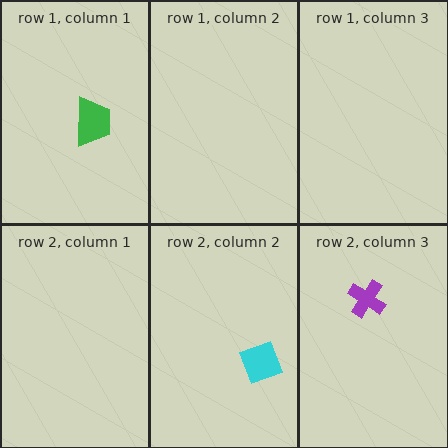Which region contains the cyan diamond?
The row 2, column 2 region.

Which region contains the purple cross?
The row 2, column 3 region.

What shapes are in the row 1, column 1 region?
The green trapezoid.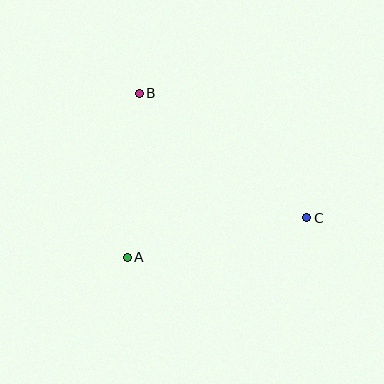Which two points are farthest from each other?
Points B and C are farthest from each other.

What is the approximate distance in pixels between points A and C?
The distance between A and C is approximately 183 pixels.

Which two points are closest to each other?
Points A and B are closest to each other.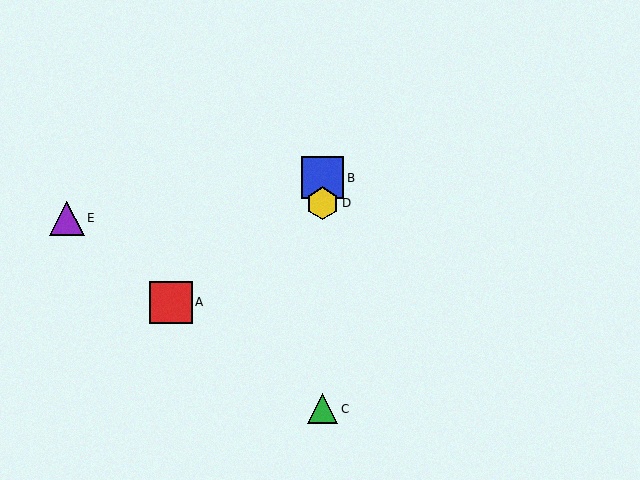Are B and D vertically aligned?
Yes, both are at x≈323.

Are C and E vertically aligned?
No, C is at x≈323 and E is at x≈67.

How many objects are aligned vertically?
3 objects (B, C, D) are aligned vertically.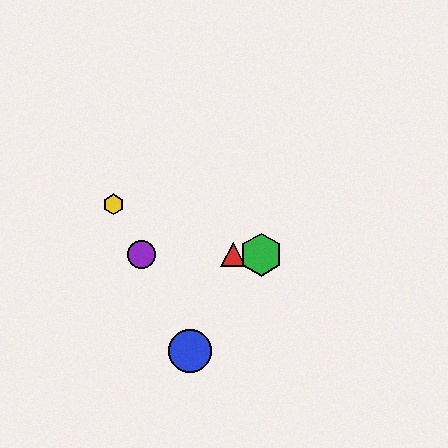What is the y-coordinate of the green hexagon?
The green hexagon is at y≈255.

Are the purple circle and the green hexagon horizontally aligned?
Yes, both are at y≈255.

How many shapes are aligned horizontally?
3 shapes (the red triangle, the green hexagon, the purple circle) are aligned horizontally.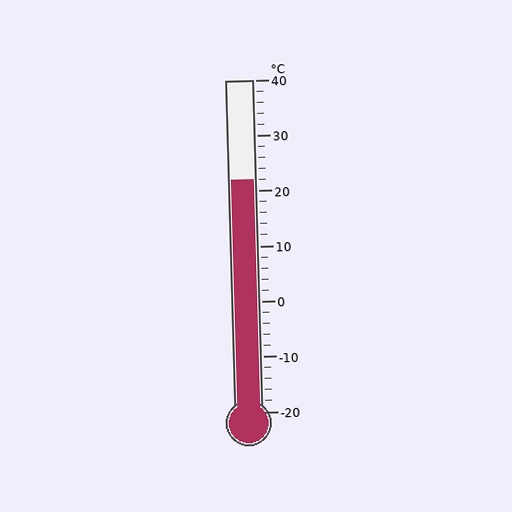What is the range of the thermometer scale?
The thermometer scale ranges from -20°C to 40°C.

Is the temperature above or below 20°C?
The temperature is above 20°C.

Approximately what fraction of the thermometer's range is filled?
The thermometer is filled to approximately 70% of its range.